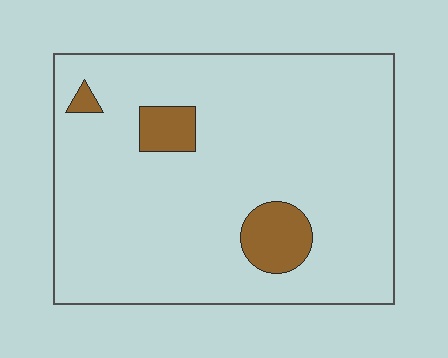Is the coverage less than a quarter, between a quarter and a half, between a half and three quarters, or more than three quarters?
Less than a quarter.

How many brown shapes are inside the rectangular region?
3.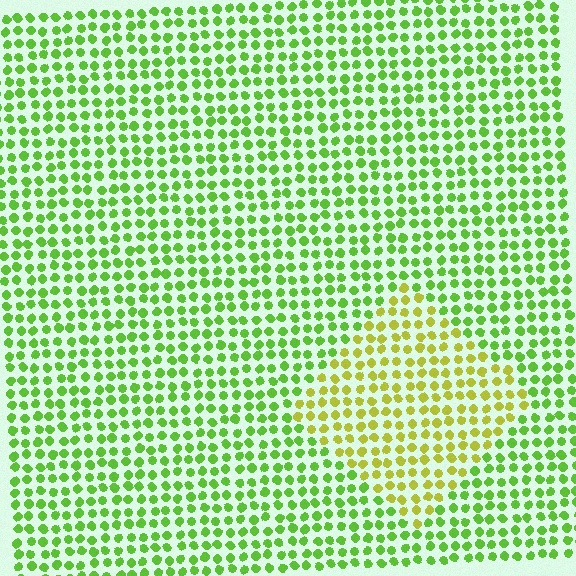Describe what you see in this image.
The image is filled with small lime elements in a uniform arrangement. A diamond-shaped region is visible where the elements are tinted to a slightly different hue, forming a subtle color boundary.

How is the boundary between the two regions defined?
The boundary is defined purely by a slight shift in hue (about 36 degrees). Spacing, size, and orientation are identical on both sides.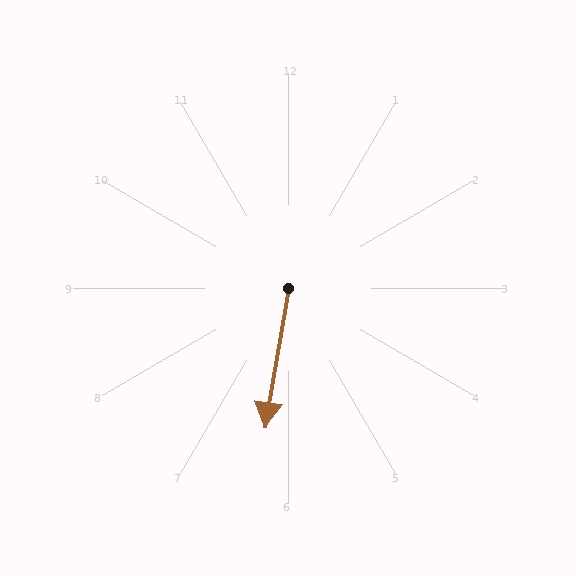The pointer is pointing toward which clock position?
Roughly 6 o'clock.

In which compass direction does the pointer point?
South.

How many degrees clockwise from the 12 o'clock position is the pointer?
Approximately 190 degrees.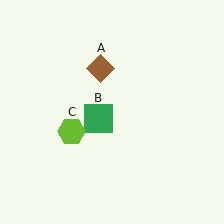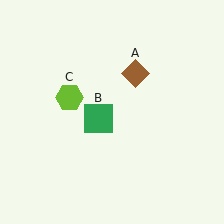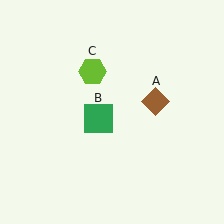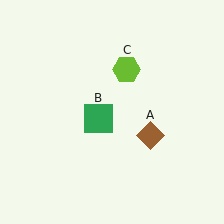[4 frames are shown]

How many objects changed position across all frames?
2 objects changed position: brown diamond (object A), lime hexagon (object C).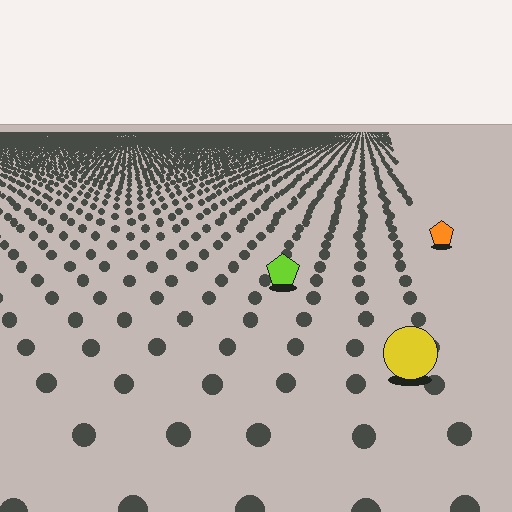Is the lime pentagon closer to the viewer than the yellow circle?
No. The yellow circle is closer — you can tell from the texture gradient: the ground texture is coarser near it.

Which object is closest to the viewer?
The yellow circle is closest. The texture marks near it are larger and more spread out.